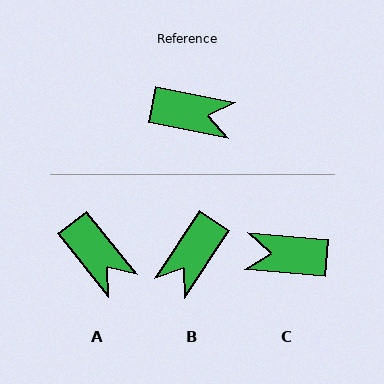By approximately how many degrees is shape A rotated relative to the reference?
Approximately 41 degrees clockwise.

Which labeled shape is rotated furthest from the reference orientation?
C, about 174 degrees away.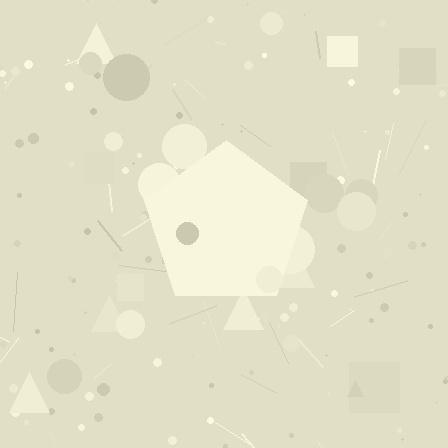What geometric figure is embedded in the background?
A pentagon is embedded in the background.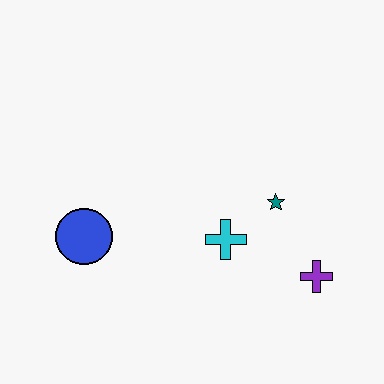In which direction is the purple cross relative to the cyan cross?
The purple cross is to the right of the cyan cross.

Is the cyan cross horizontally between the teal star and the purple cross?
No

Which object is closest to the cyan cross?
The teal star is closest to the cyan cross.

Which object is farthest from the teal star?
The blue circle is farthest from the teal star.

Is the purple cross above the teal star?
No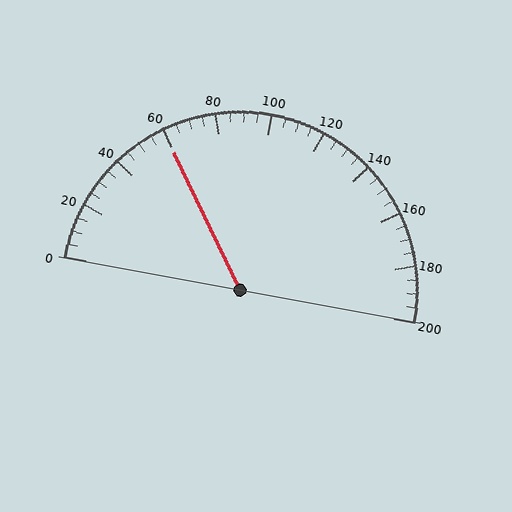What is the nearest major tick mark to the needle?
The nearest major tick mark is 60.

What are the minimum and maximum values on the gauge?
The gauge ranges from 0 to 200.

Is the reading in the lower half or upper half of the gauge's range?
The reading is in the lower half of the range (0 to 200).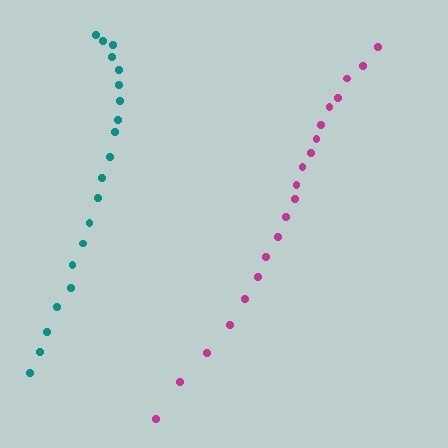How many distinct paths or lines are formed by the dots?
There are 2 distinct paths.